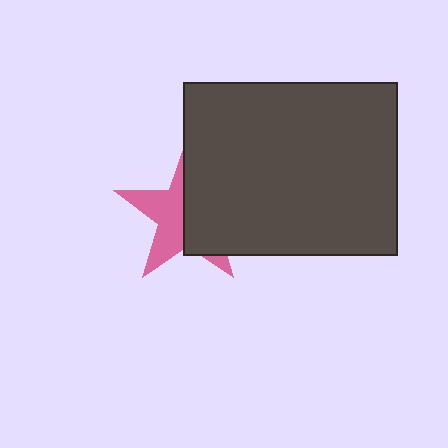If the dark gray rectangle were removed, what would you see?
You would see the complete pink star.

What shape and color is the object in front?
The object in front is a dark gray rectangle.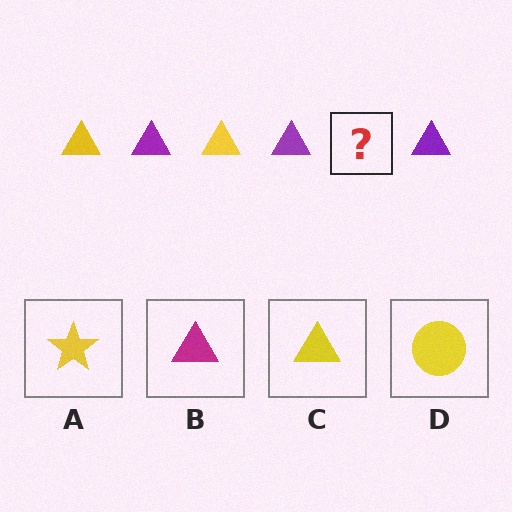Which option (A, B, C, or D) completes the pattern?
C.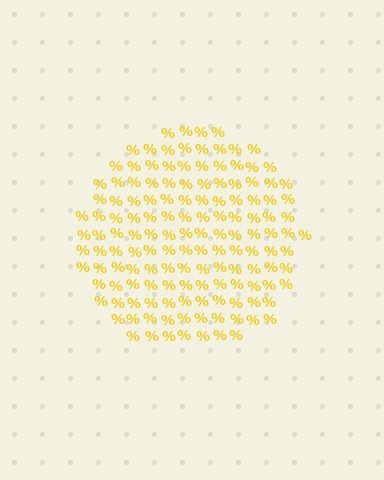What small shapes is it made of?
It is made of small percent signs.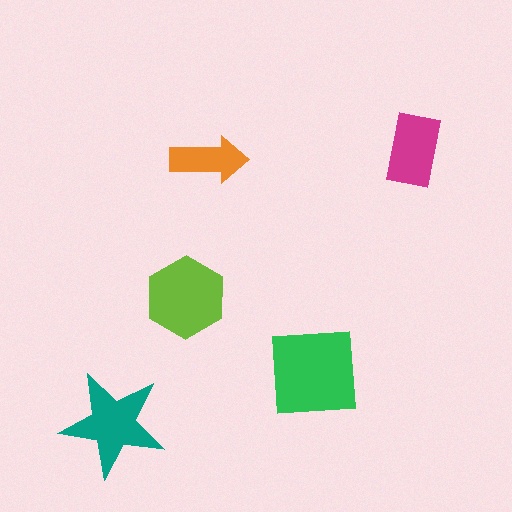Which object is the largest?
The green square.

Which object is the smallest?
The orange arrow.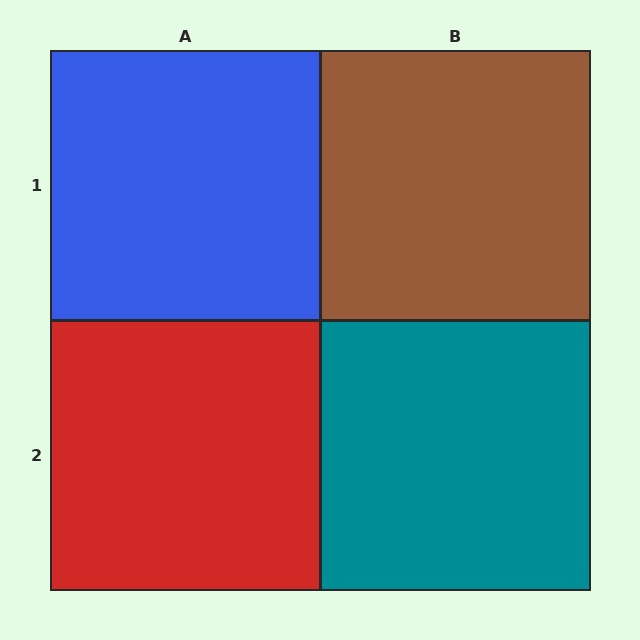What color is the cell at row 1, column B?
Brown.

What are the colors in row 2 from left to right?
Red, teal.